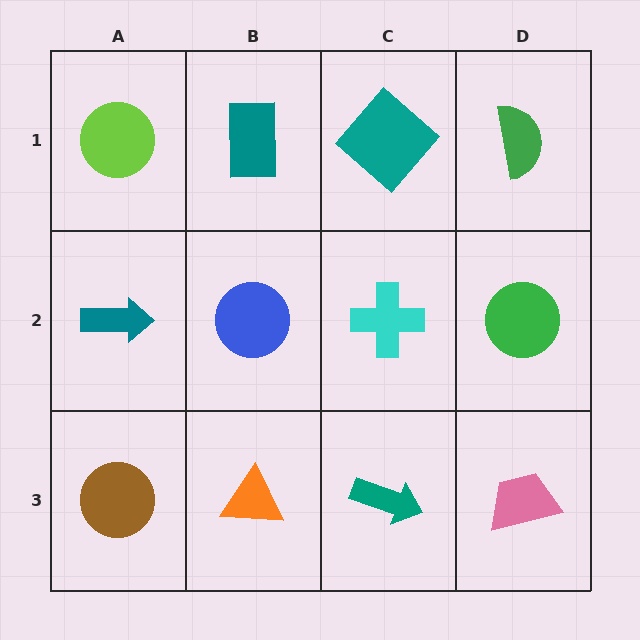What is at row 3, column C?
A teal arrow.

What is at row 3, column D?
A pink trapezoid.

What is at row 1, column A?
A lime circle.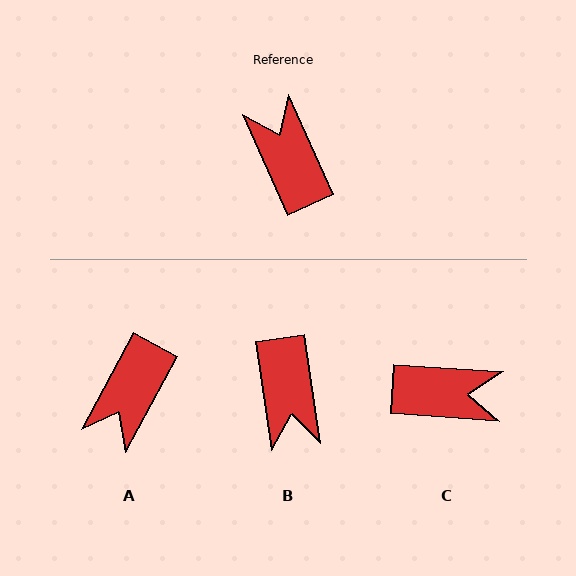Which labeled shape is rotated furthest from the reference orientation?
B, about 164 degrees away.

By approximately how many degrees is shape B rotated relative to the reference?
Approximately 164 degrees counter-clockwise.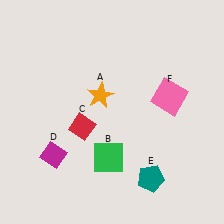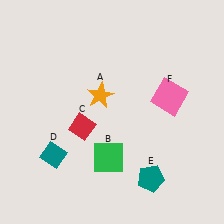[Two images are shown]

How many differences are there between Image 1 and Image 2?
There is 1 difference between the two images.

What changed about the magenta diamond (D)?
In Image 1, D is magenta. In Image 2, it changed to teal.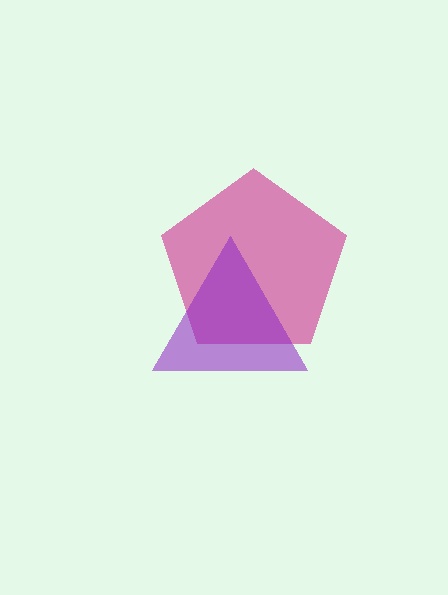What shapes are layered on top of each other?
The layered shapes are: a magenta pentagon, a purple triangle.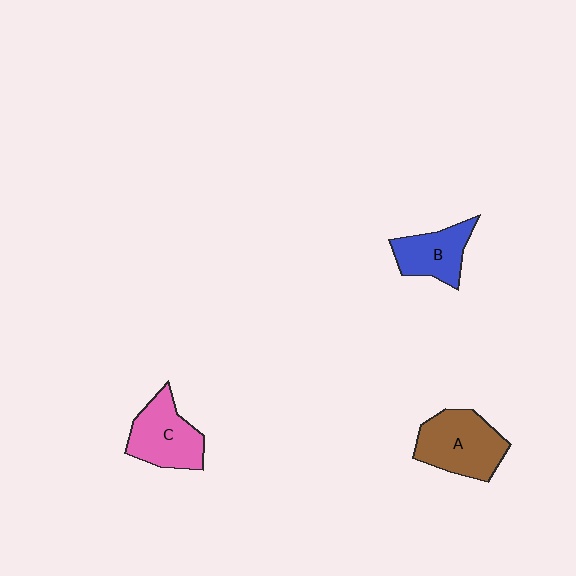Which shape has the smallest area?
Shape B (blue).